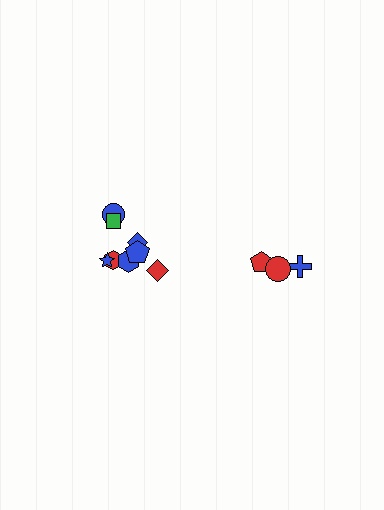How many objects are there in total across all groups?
There are 11 objects.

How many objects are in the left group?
There are 8 objects.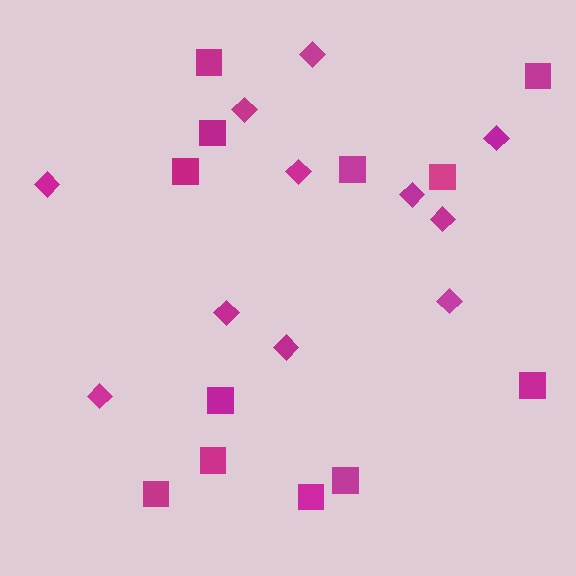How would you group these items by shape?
There are 2 groups: one group of diamonds (11) and one group of squares (12).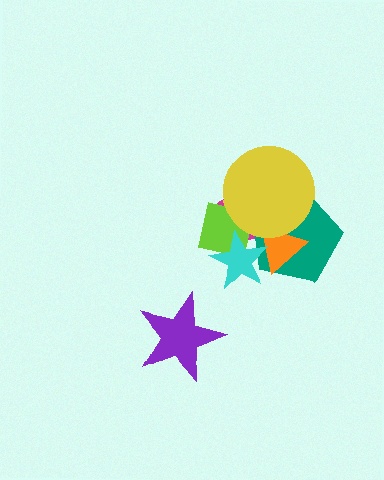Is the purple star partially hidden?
No, no other shape covers it.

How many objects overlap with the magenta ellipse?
5 objects overlap with the magenta ellipse.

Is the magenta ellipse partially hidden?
Yes, it is partially covered by another shape.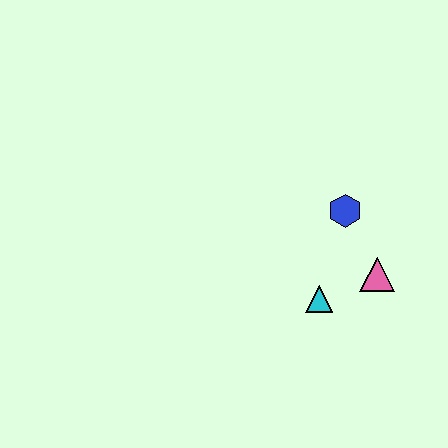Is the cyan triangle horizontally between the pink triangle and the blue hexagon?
No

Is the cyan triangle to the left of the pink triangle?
Yes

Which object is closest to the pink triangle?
The cyan triangle is closest to the pink triangle.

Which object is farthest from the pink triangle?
The blue hexagon is farthest from the pink triangle.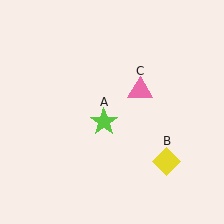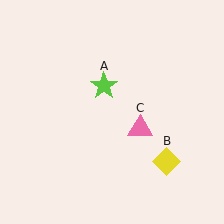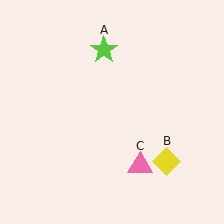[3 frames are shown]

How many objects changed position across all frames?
2 objects changed position: lime star (object A), pink triangle (object C).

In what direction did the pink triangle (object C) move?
The pink triangle (object C) moved down.